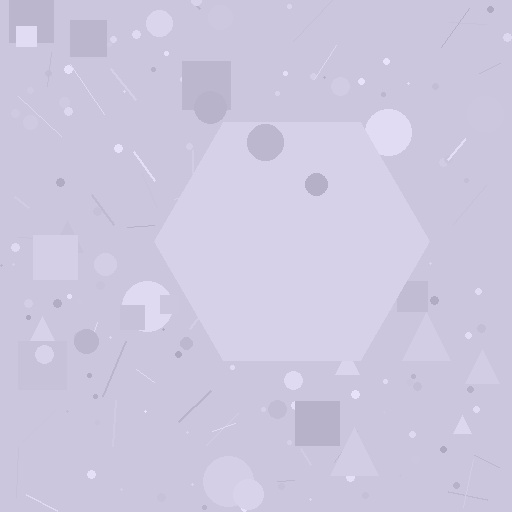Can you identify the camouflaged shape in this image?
The camouflaged shape is a hexagon.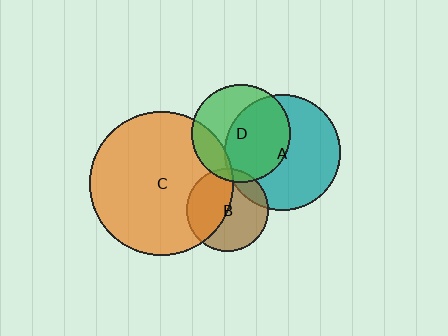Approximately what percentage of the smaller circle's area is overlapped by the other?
Approximately 5%.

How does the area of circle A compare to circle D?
Approximately 1.4 times.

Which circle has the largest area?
Circle C (orange).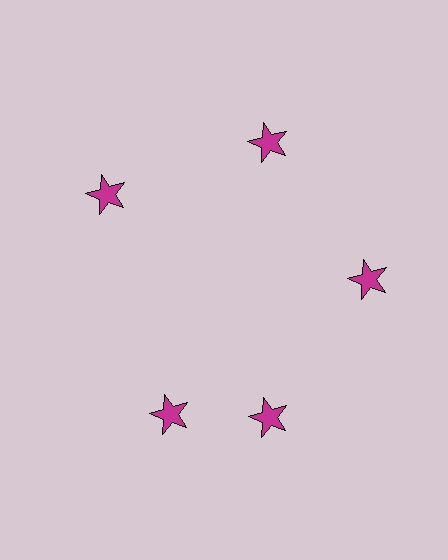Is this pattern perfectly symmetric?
No. The 5 magenta stars are arranged in a ring, but one element near the 8 o'clock position is rotated out of alignment along the ring, breaking the 5-fold rotational symmetry.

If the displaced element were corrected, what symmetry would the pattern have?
It would have 5-fold rotational symmetry — the pattern would map onto itself every 72 degrees.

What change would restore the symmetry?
The symmetry would be restored by rotating it back into even spacing with its neighbors so that all 5 stars sit at equal angles and equal distance from the center.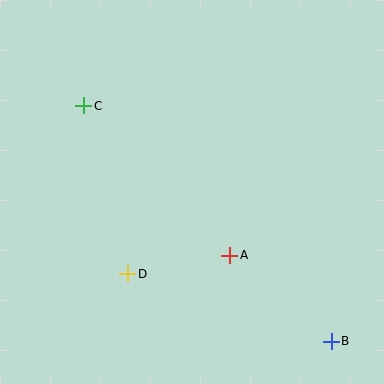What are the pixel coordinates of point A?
Point A is at (230, 255).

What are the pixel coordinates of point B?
Point B is at (331, 341).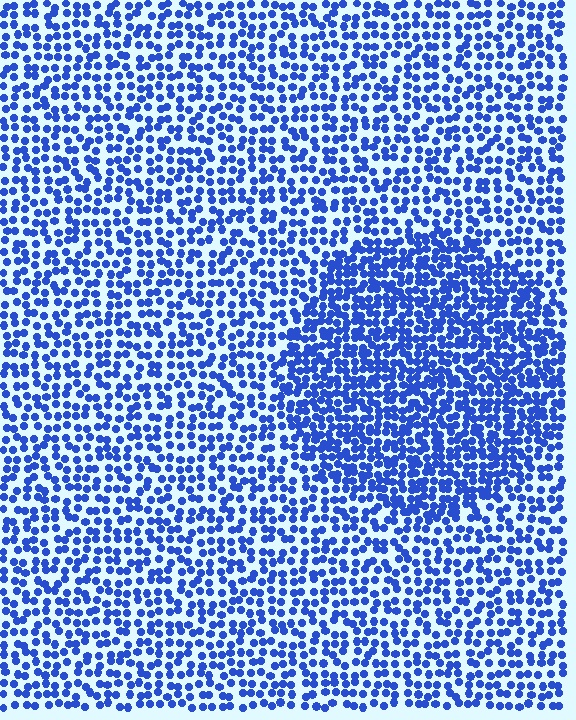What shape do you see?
I see a circle.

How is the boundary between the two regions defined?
The boundary is defined by a change in element density (approximately 1.7x ratio). All elements are the same color, size, and shape.